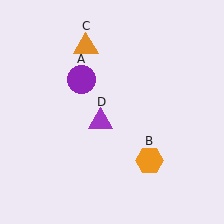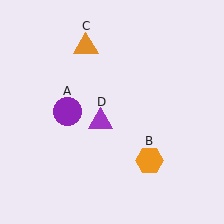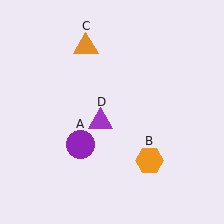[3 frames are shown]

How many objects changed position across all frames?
1 object changed position: purple circle (object A).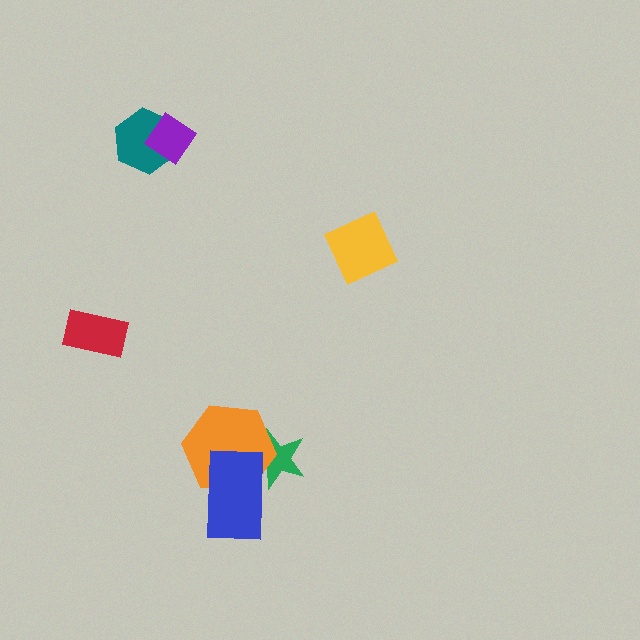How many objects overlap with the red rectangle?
0 objects overlap with the red rectangle.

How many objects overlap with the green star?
2 objects overlap with the green star.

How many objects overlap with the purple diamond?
1 object overlaps with the purple diamond.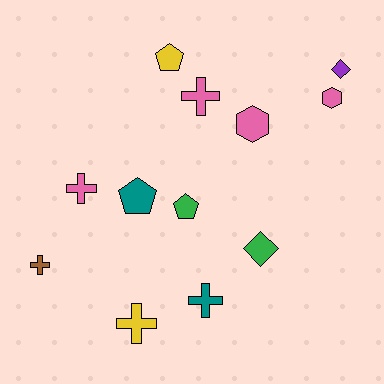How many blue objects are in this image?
There are no blue objects.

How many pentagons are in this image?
There are 3 pentagons.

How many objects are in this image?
There are 12 objects.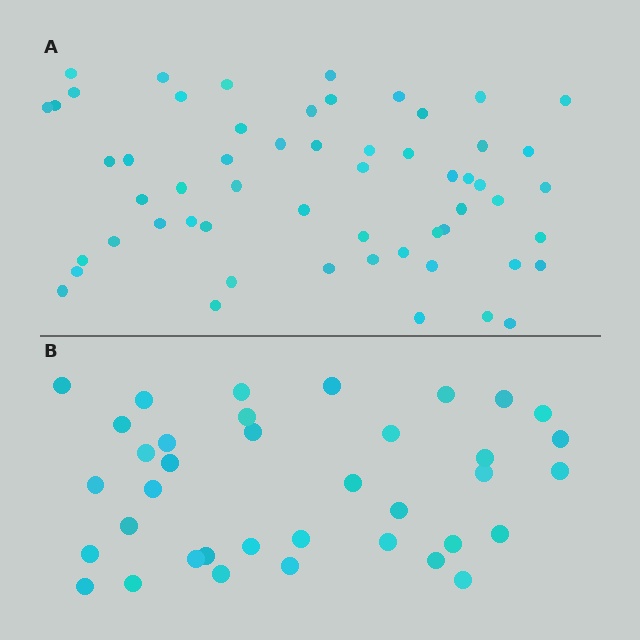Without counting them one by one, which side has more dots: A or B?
Region A (the top region) has more dots.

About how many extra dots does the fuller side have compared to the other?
Region A has approximately 20 more dots than region B.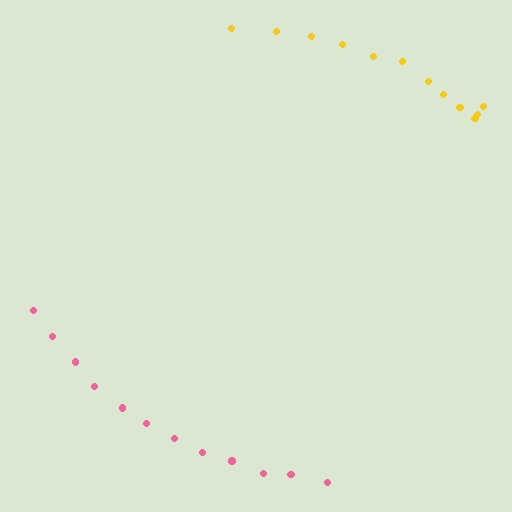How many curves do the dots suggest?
There are 2 distinct paths.